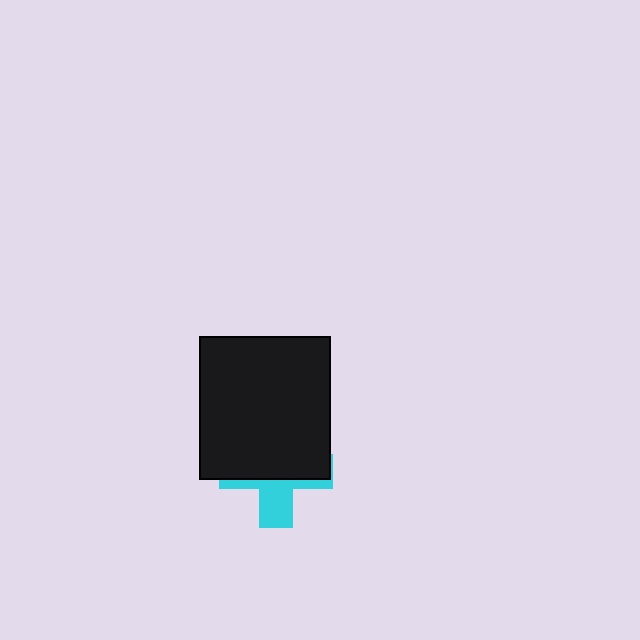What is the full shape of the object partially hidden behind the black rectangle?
The partially hidden object is a cyan cross.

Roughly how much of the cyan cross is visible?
A small part of it is visible (roughly 37%).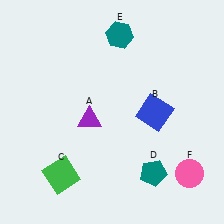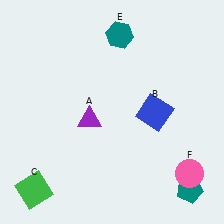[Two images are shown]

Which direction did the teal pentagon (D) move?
The teal pentagon (D) moved right.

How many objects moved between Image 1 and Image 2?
2 objects moved between the two images.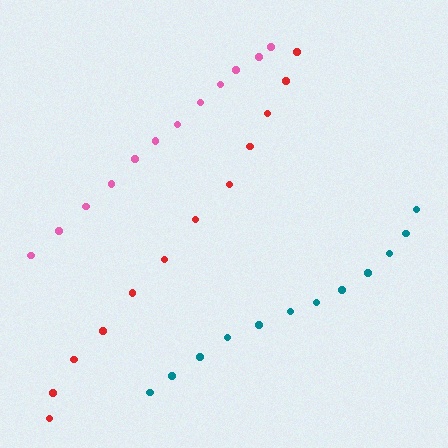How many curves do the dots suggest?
There are 3 distinct paths.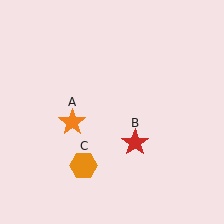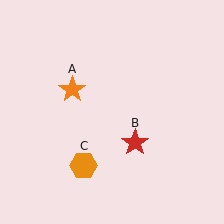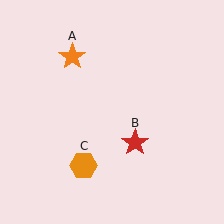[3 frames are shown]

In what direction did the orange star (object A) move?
The orange star (object A) moved up.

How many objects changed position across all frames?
1 object changed position: orange star (object A).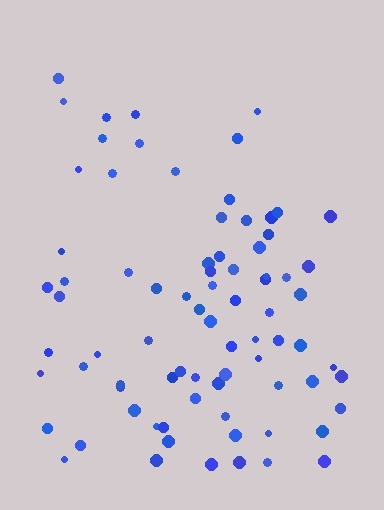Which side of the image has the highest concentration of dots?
The bottom.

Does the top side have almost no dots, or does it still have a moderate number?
Still a moderate number, just noticeably fewer than the bottom.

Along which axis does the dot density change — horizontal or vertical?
Vertical.